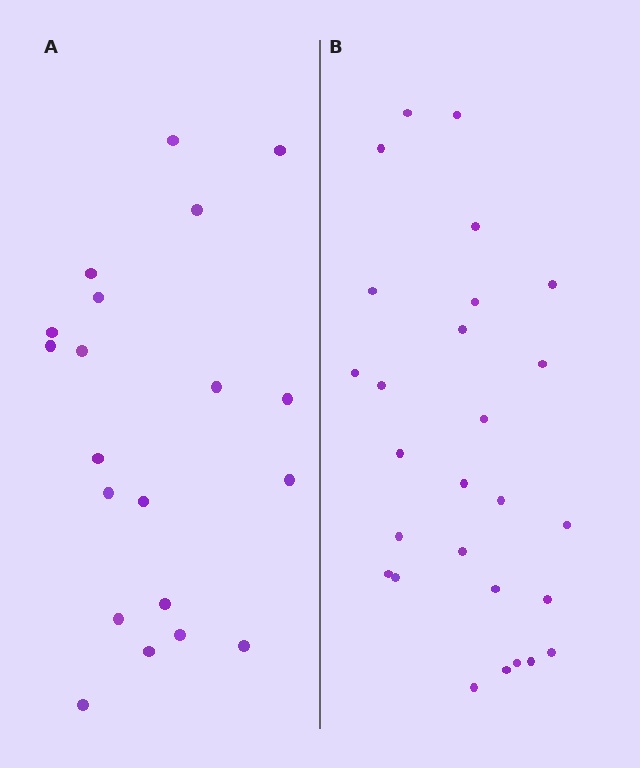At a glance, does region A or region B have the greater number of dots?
Region B (the right region) has more dots.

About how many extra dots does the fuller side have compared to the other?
Region B has roughly 8 or so more dots than region A.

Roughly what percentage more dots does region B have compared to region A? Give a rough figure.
About 35% more.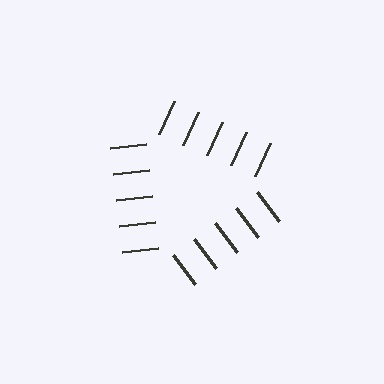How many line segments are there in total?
15 — 5 along each of the 3 edges.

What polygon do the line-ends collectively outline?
An illusory triangle — the line segments terminate on its edges but no continuous stroke is drawn.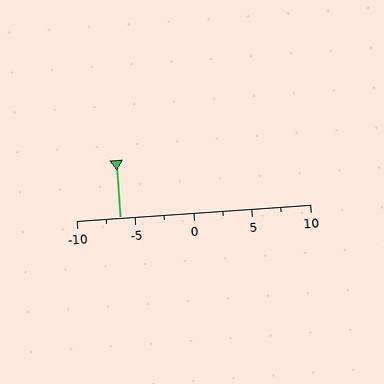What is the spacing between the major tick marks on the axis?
The major ticks are spaced 5 apart.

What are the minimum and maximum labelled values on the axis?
The axis runs from -10 to 10.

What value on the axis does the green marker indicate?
The marker indicates approximately -6.2.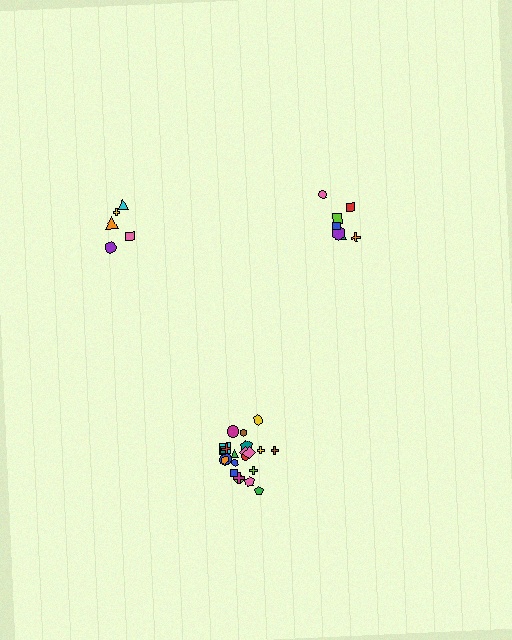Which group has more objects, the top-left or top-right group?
The top-right group.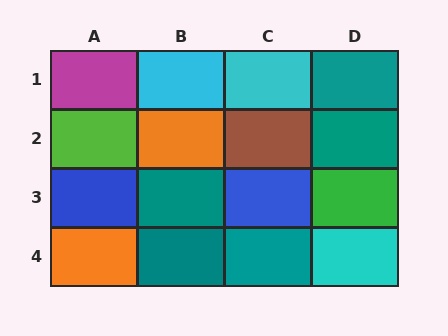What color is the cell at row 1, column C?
Cyan.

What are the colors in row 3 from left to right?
Blue, teal, blue, green.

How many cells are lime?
1 cell is lime.